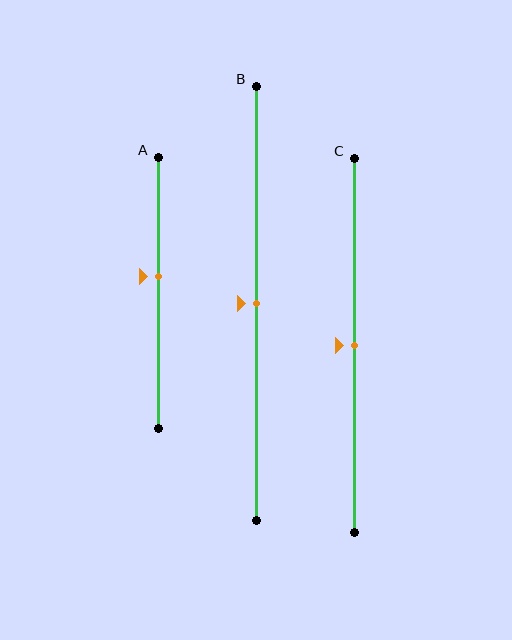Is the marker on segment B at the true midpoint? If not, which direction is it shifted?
Yes, the marker on segment B is at the true midpoint.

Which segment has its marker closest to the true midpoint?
Segment B has its marker closest to the true midpoint.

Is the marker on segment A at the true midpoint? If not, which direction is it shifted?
No, the marker on segment A is shifted upward by about 6% of the segment length.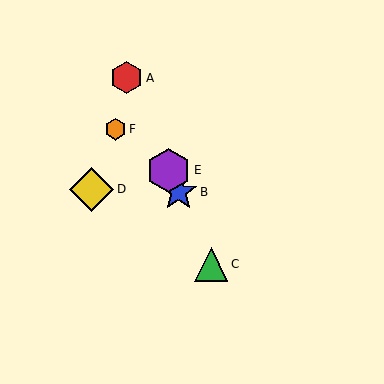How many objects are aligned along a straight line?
4 objects (A, B, C, E) are aligned along a straight line.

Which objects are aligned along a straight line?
Objects A, B, C, E are aligned along a straight line.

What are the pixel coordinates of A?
Object A is at (127, 78).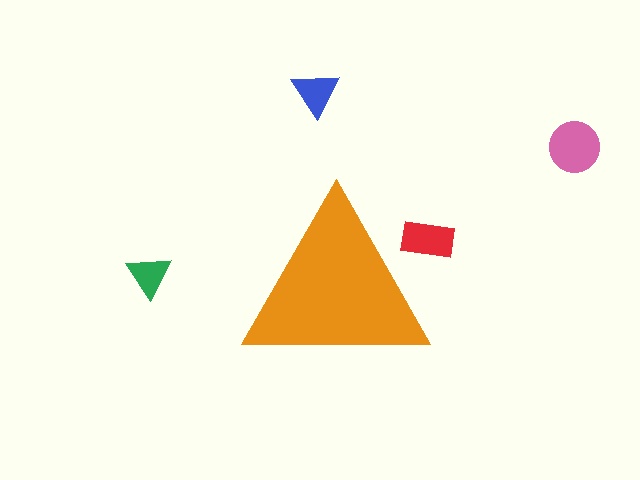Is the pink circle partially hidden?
No, the pink circle is fully visible.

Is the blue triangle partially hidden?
No, the blue triangle is fully visible.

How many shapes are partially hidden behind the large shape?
1 shape is partially hidden.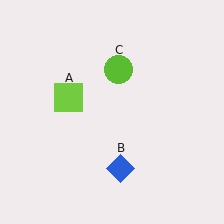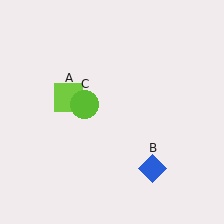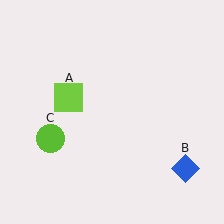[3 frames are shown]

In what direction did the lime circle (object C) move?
The lime circle (object C) moved down and to the left.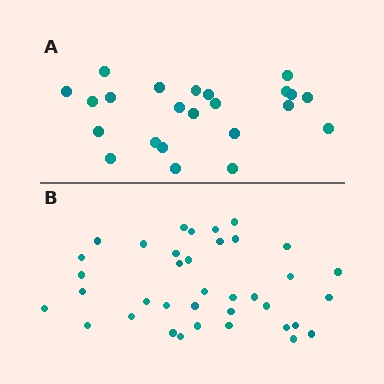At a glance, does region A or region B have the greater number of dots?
Region B (the bottom region) has more dots.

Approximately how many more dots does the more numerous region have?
Region B has approximately 15 more dots than region A.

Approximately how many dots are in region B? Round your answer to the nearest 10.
About 40 dots. (The exact count is 37, which rounds to 40.)